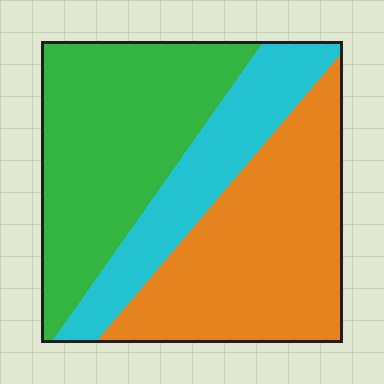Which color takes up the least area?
Cyan, at roughly 20%.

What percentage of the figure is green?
Green covers about 40% of the figure.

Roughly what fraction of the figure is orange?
Orange covers around 40% of the figure.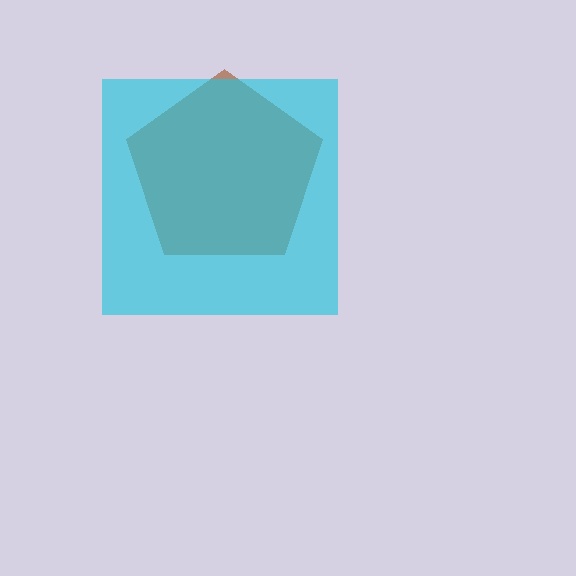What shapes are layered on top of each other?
The layered shapes are: a brown pentagon, a cyan square.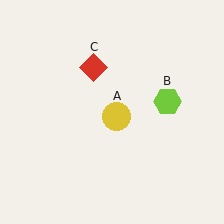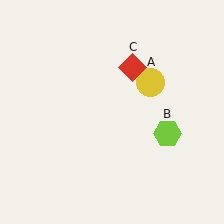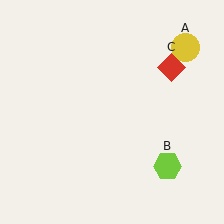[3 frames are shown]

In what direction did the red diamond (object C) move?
The red diamond (object C) moved right.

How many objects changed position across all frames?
3 objects changed position: yellow circle (object A), lime hexagon (object B), red diamond (object C).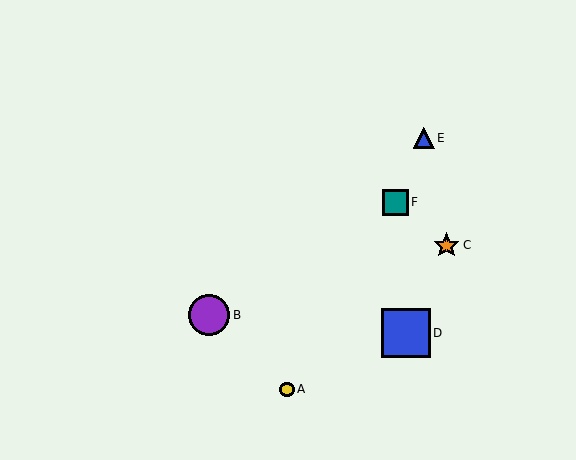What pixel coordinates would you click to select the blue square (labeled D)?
Click at (406, 333) to select the blue square D.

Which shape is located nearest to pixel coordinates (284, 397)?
The yellow circle (labeled A) at (287, 389) is nearest to that location.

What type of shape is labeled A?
Shape A is a yellow circle.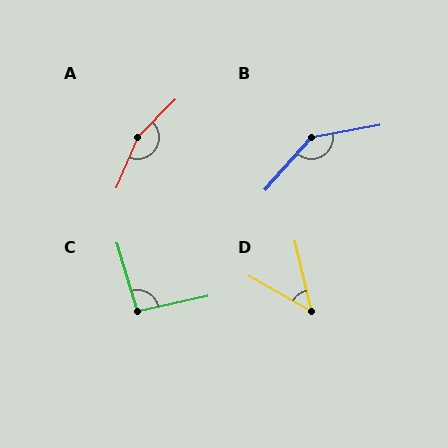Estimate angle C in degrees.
Approximately 94 degrees.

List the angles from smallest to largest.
D (47°), C (94°), B (143°), A (158°).